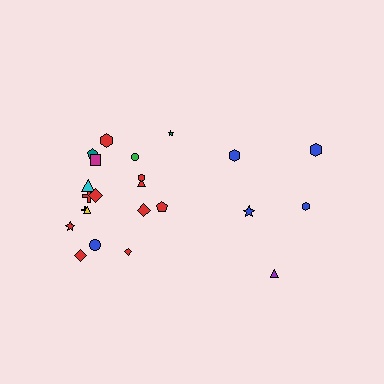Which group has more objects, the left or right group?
The left group.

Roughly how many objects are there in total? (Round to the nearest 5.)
Roughly 25 objects in total.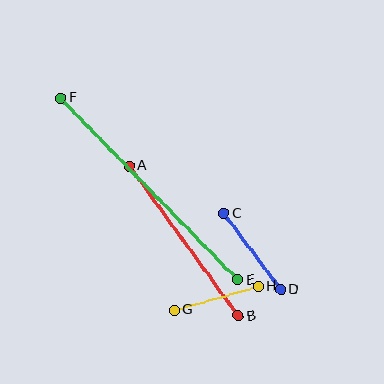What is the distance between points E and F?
The distance is approximately 254 pixels.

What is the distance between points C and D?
The distance is approximately 95 pixels.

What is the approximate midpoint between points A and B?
The midpoint is at approximately (184, 241) pixels.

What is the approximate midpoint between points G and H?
The midpoint is at approximately (216, 298) pixels.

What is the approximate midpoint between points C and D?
The midpoint is at approximately (252, 251) pixels.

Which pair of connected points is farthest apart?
Points E and F are farthest apart.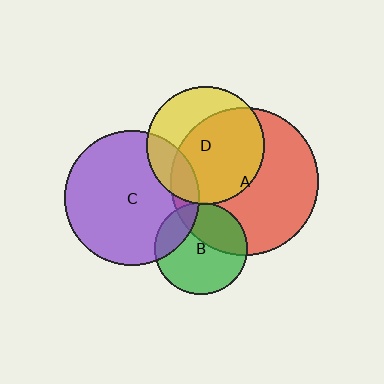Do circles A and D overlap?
Yes.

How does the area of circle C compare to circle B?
Approximately 2.1 times.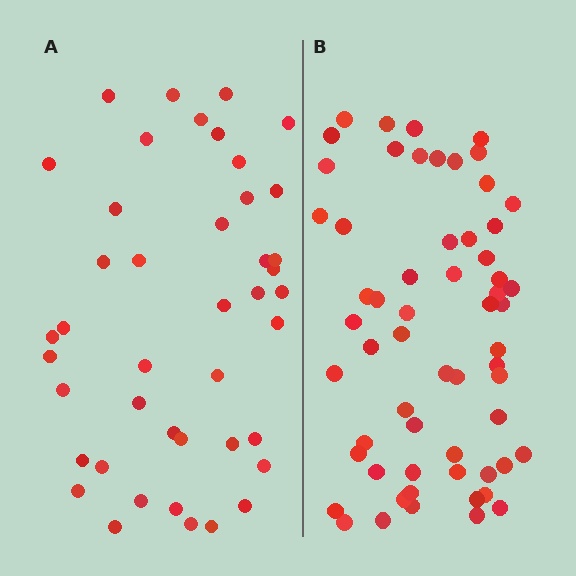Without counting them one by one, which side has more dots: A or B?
Region B (the right region) has more dots.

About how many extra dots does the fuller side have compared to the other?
Region B has approximately 15 more dots than region A.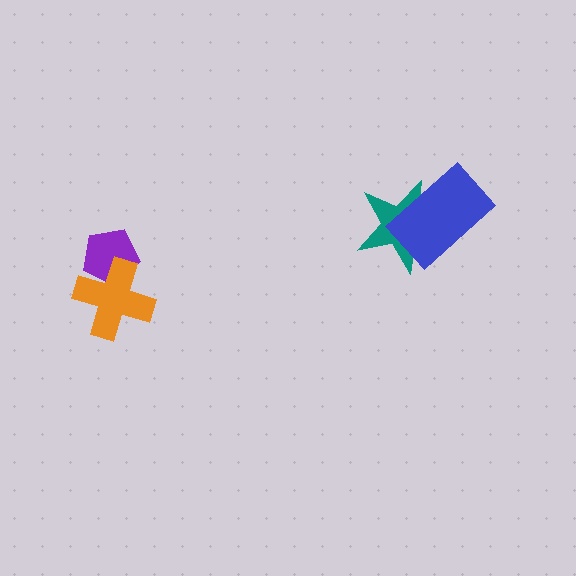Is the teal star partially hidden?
Yes, it is partially covered by another shape.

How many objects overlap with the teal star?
1 object overlaps with the teal star.